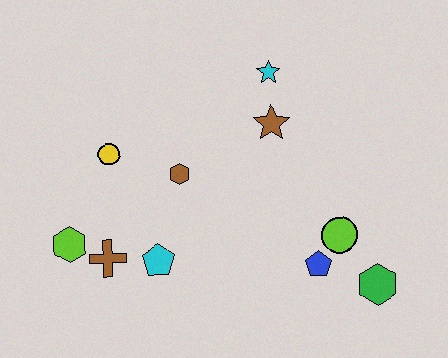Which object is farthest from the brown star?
The lime hexagon is farthest from the brown star.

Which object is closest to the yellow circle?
The brown hexagon is closest to the yellow circle.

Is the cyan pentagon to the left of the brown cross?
No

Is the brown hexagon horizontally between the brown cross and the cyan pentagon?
No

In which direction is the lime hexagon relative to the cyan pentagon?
The lime hexagon is to the left of the cyan pentagon.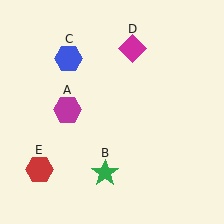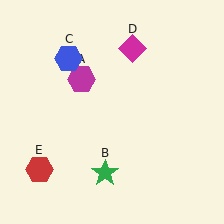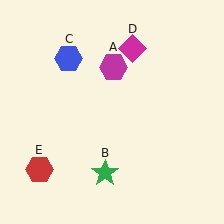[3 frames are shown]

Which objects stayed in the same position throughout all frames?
Green star (object B) and blue hexagon (object C) and magenta diamond (object D) and red hexagon (object E) remained stationary.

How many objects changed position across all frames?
1 object changed position: magenta hexagon (object A).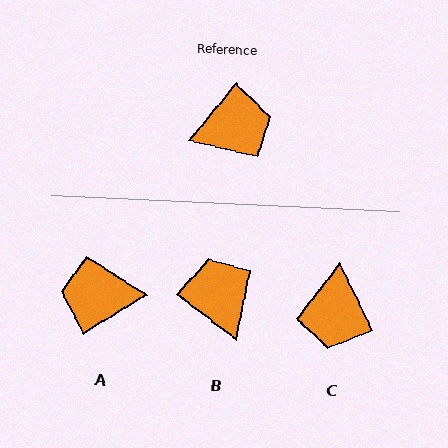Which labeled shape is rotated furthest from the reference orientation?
A, about 161 degrees away.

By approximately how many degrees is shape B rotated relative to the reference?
Approximately 92 degrees counter-clockwise.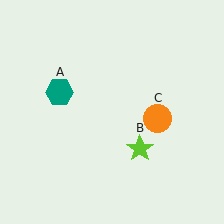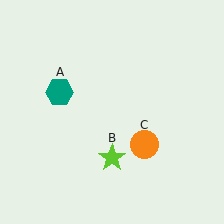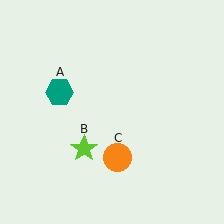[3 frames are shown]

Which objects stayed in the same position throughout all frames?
Teal hexagon (object A) remained stationary.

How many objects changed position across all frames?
2 objects changed position: lime star (object B), orange circle (object C).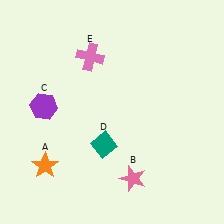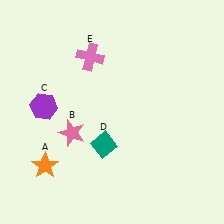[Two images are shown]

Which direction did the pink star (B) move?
The pink star (B) moved left.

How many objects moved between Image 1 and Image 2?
1 object moved between the two images.